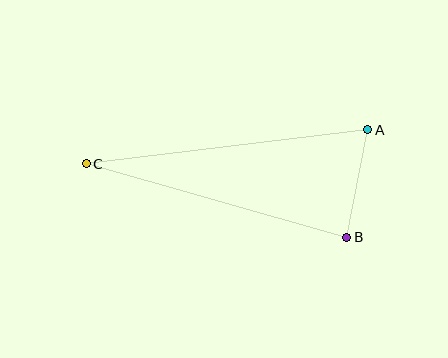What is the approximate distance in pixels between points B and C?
The distance between B and C is approximately 271 pixels.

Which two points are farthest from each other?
Points A and C are farthest from each other.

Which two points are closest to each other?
Points A and B are closest to each other.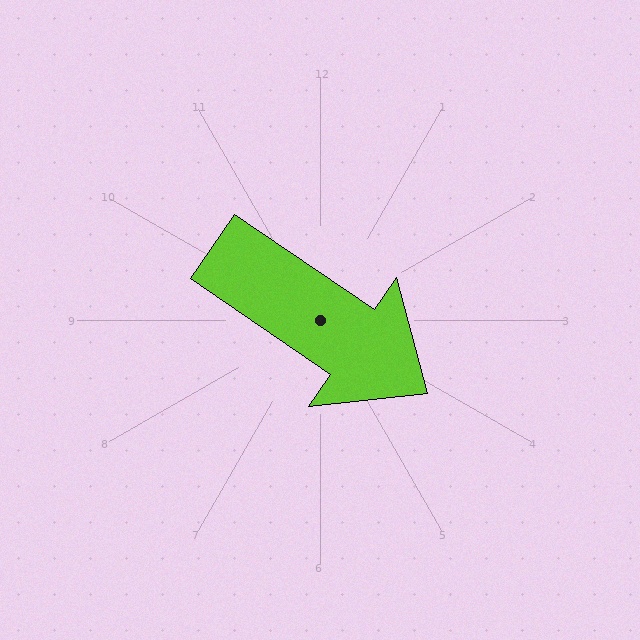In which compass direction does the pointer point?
Southeast.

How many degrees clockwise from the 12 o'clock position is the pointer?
Approximately 124 degrees.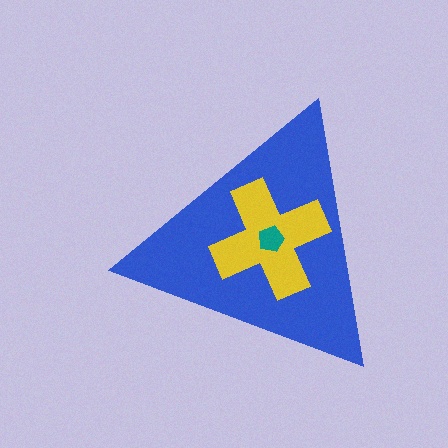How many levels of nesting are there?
3.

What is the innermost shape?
The teal pentagon.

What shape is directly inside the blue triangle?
The yellow cross.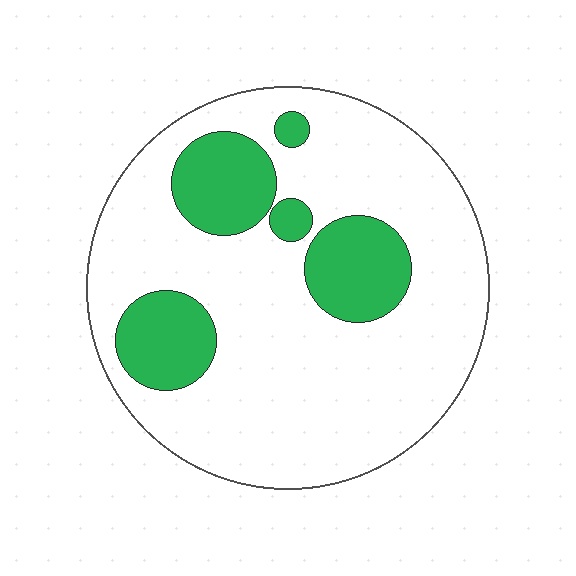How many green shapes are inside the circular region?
5.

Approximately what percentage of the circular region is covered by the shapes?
Approximately 20%.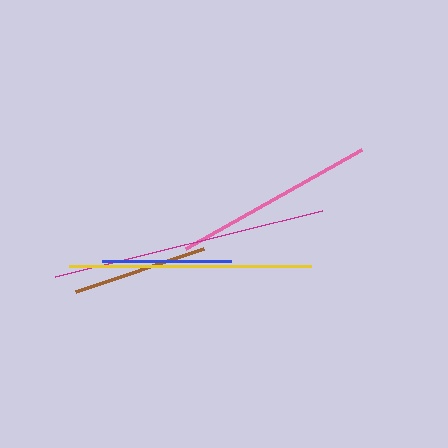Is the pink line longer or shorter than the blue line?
The pink line is longer than the blue line.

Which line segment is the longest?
The magenta line is the longest at approximately 275 pixels.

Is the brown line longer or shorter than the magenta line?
The magenta line is longer than the brown line.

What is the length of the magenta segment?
The magenta segment is approximately 275 pixels long.